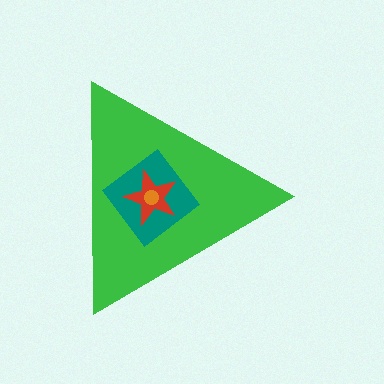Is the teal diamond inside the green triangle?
Yes.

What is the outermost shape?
The green triangle.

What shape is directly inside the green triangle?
The teal diamond.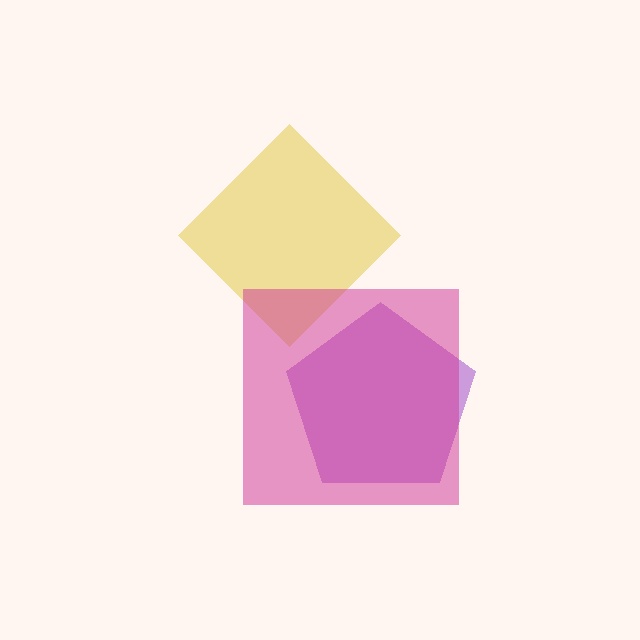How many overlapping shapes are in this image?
There are 3 overlapping shapes in the image.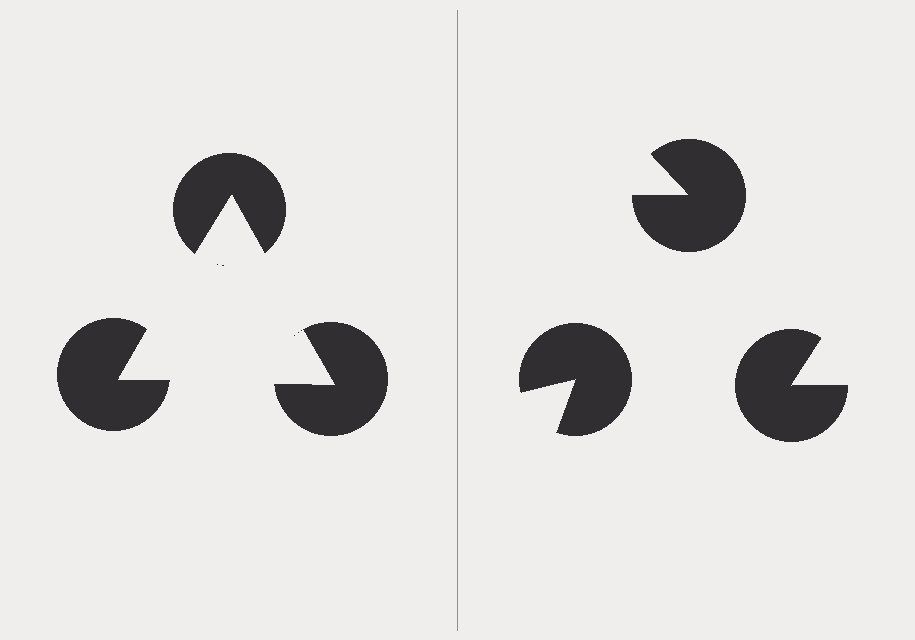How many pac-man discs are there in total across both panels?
6 — 3 on each side.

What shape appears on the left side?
An illusory triangle.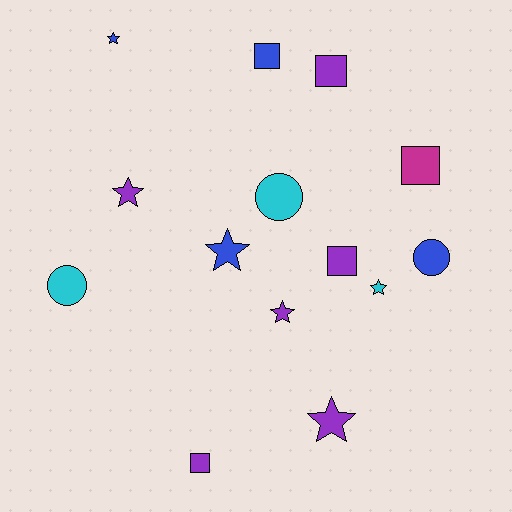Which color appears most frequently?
Purple, with 6 objects.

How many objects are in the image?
There are 14 objects.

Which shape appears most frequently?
Star, with 6 objects.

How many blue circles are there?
There is 1 blue circle.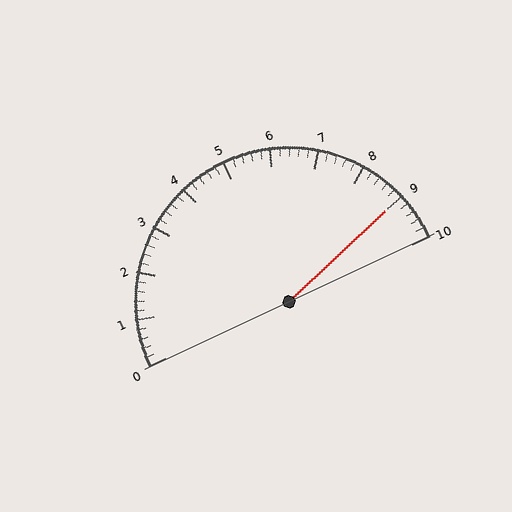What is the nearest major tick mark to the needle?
The nearest major tick mark is 9.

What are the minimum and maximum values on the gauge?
The gauge ranges from 0 to 10.